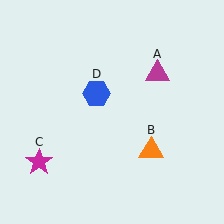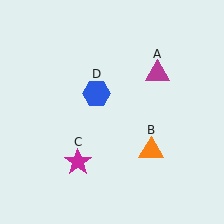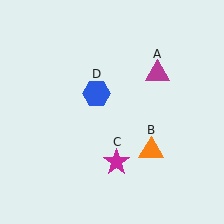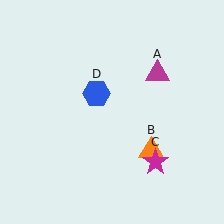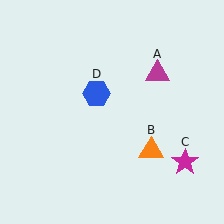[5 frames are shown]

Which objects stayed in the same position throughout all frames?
Magenta triangle (object A) and orange triangle (object B) and blue hexagon (object D) remained stationary.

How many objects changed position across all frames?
1 object changed position: magenta star (object C).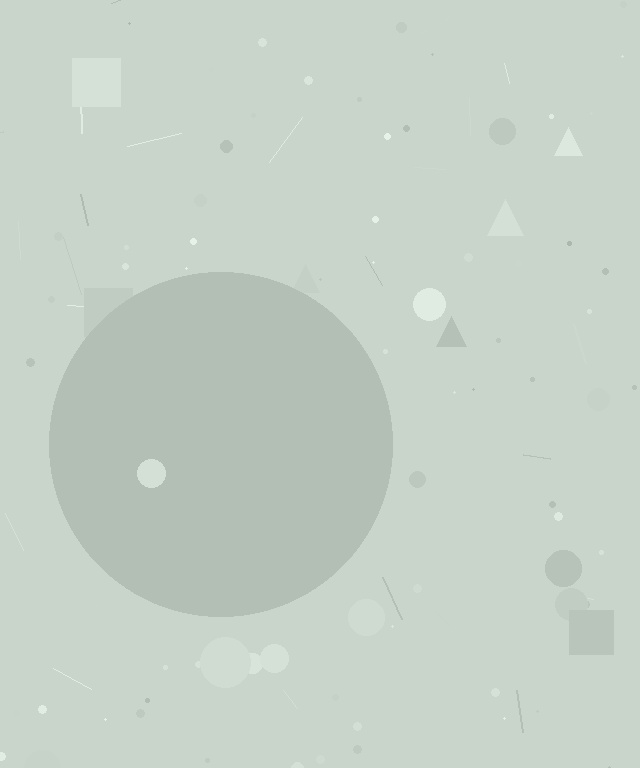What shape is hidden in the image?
A circle is hidden in the image.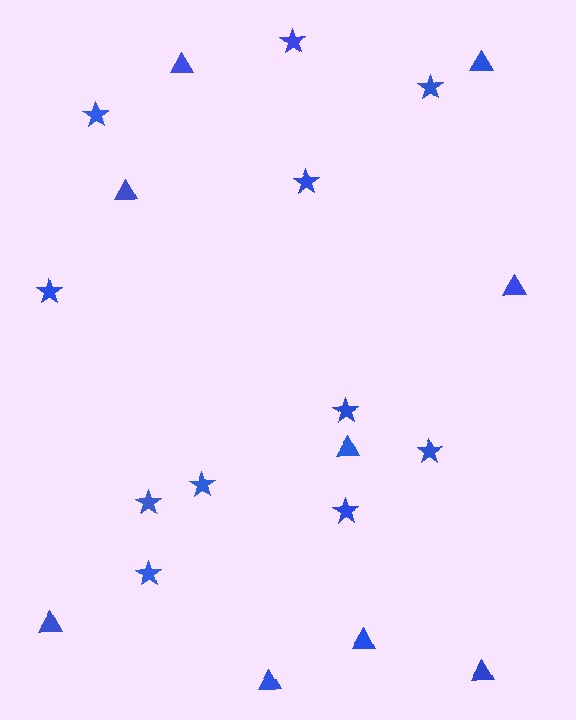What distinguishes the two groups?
There are 2 groups: one group of triangles (9) and one group of stars (11).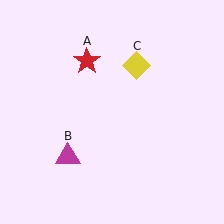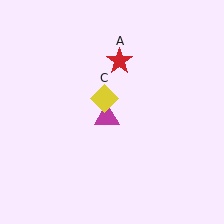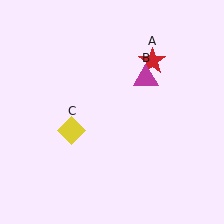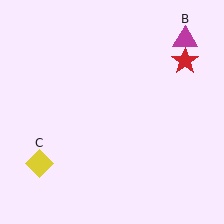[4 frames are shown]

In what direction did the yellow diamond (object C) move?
The yellow diamond (object C) moved down and to the left.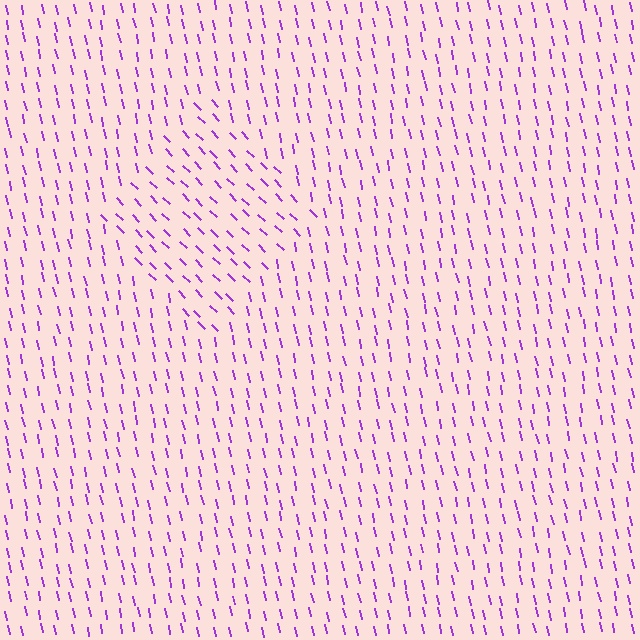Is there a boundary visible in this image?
Yes, there is a texture boundary formed by a change in line orientation.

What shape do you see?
I see a diamond.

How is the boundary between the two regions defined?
The boundary is defined purely by a change in line orientation (approximately 32 degrees difference). All lines are the same color and thickness.